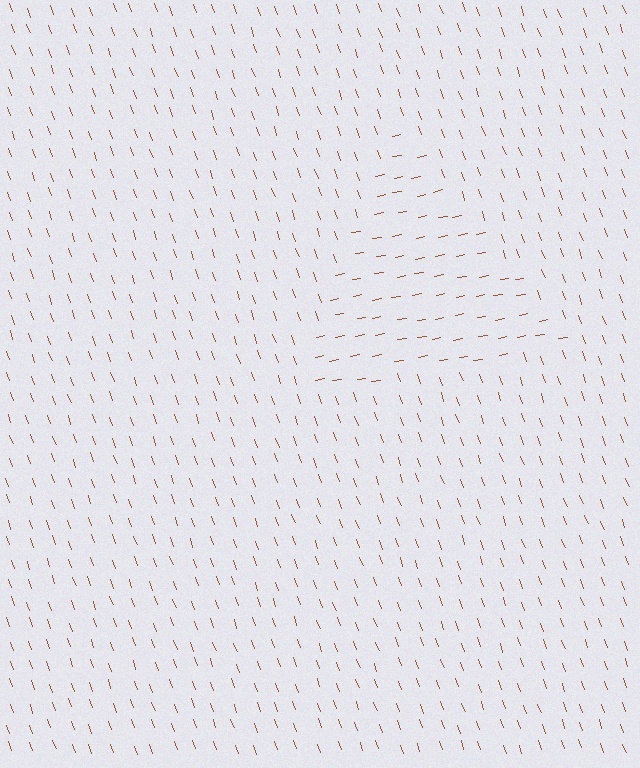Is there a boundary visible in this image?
Yes, there is a texture boundary formed by a change in line orientation.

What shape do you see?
I see a triangle.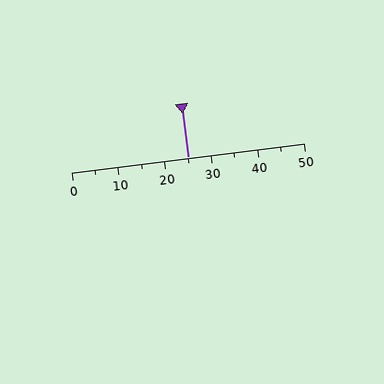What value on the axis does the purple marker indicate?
The marker indicates approximately 25.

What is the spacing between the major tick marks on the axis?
The major ticks are spaced 10 apart.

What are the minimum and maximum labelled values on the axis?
The axis runs from 0 to 50.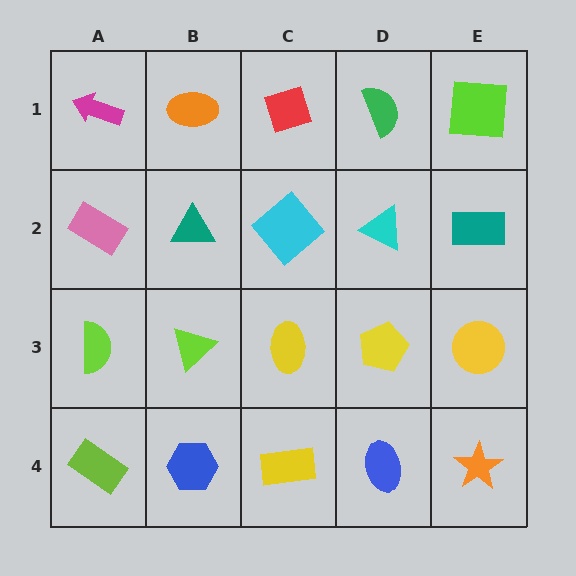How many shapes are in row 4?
5 shapes.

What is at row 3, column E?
A yellow circle.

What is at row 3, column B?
A lime triangle.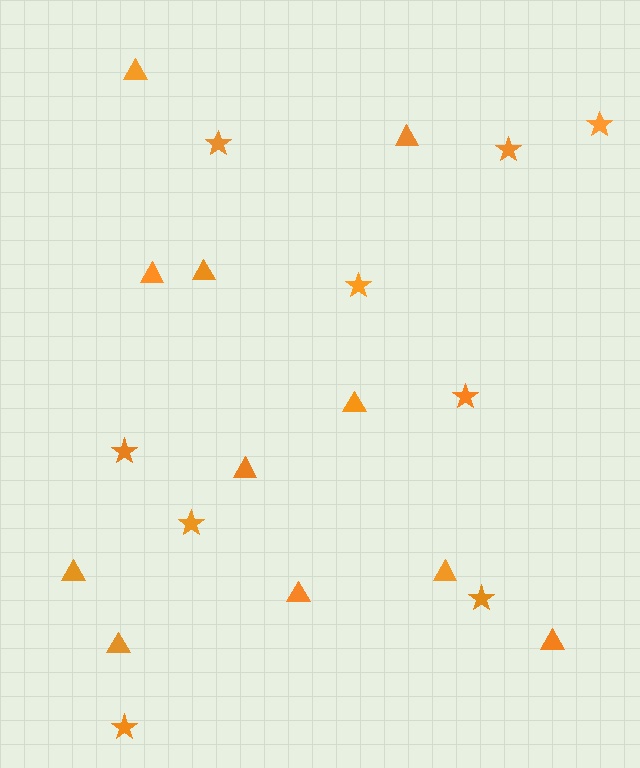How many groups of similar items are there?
There are 2 groups: one group of triangles (11) and one group of stars (9).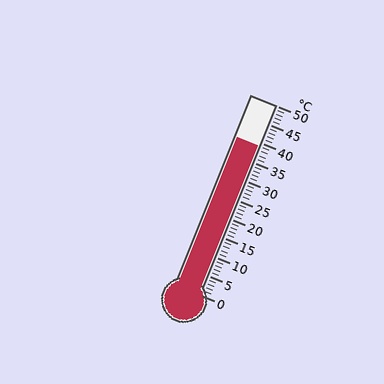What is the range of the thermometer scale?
The thermometer scale ranges from 0°C to 50°C.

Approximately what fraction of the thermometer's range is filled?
The thermometer is filled to approximately 80% of its range.